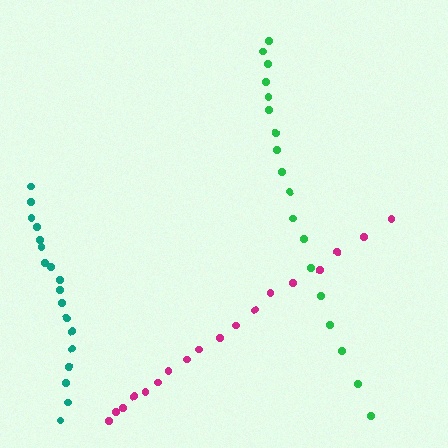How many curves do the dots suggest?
There are 3 distinct paths.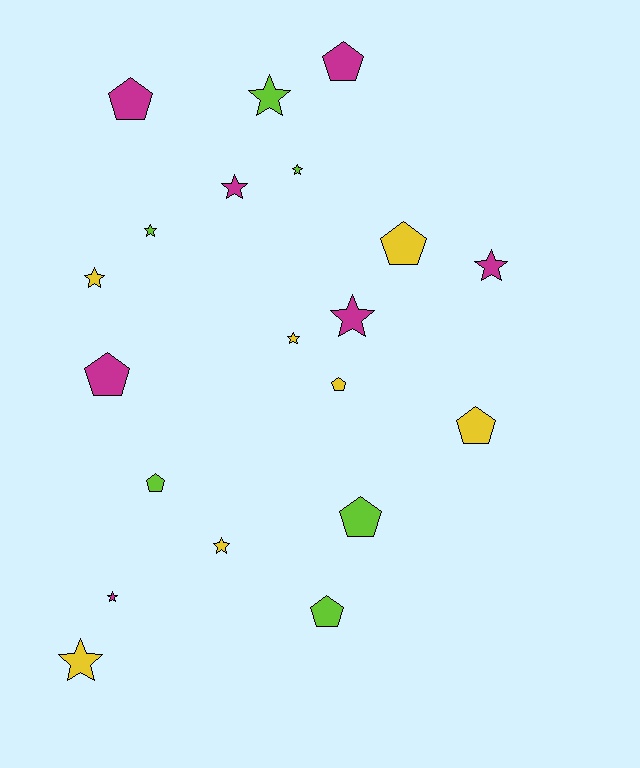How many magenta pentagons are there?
There are 3 magenta pentagons.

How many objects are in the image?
There are 20 objects.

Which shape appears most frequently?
Star, with 11 objects.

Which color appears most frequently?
Yellow, with 7 objects.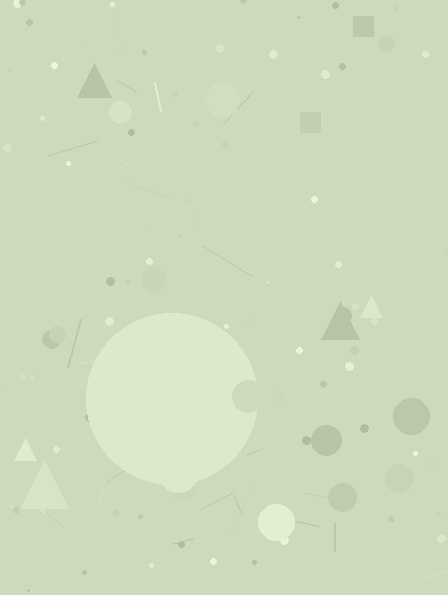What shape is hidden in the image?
A circle is hidden in the image.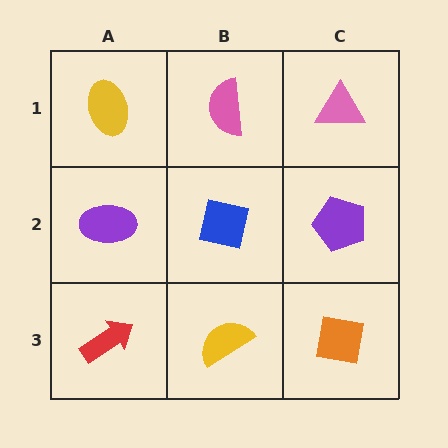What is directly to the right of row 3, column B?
An orange square.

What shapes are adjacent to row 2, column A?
A yellow ellipse (row 1, column A), a red arrow (row 3, column A), a blue square (row 2, column B).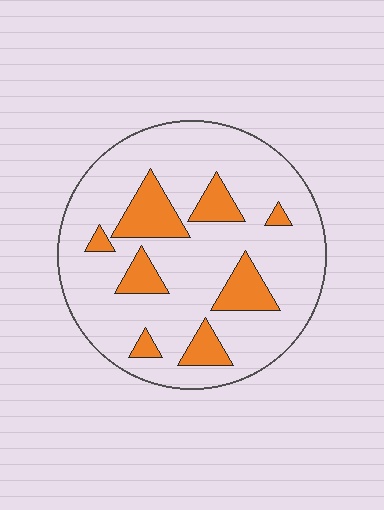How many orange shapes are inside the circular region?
8.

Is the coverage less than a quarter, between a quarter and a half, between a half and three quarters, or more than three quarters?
Less than a quarter.